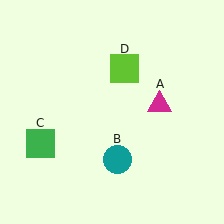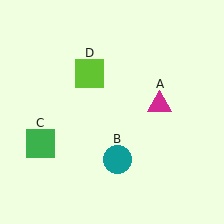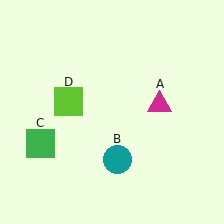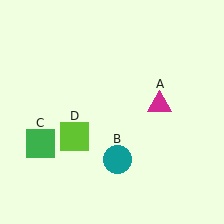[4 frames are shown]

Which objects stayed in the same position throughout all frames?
Magenta triangle (object A) and teal circle (object B) and green square (object C) remained stationary.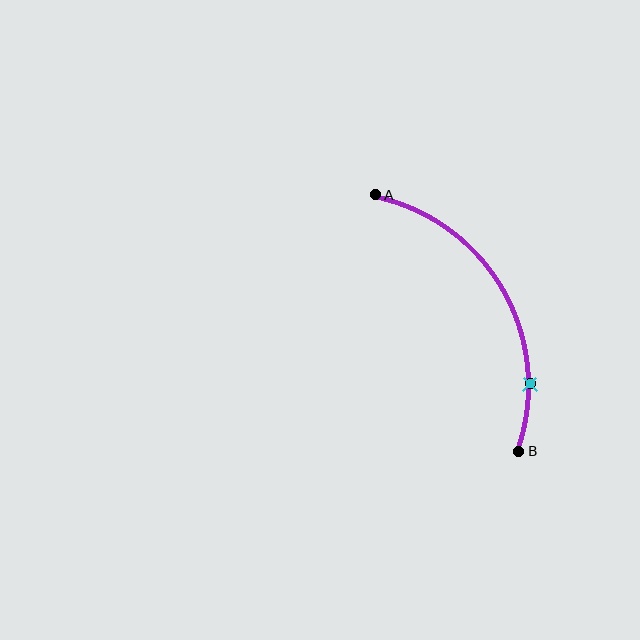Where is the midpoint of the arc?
The arc midpoint is the point on the curve farthest from the straight line joining A and B. It sits to the right of that line.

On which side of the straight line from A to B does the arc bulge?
The arc bulges to the right of the straight line connecting A and B.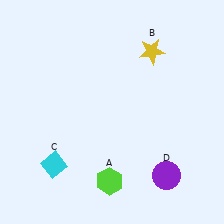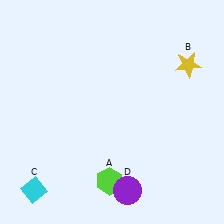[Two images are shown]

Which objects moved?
The objects that moved are: the yellow star (B), the cyan diamond (C), the purple circle (D).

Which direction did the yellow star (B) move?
The yellow star (B) moved right.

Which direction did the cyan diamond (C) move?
The cyan diamond (C) moved down.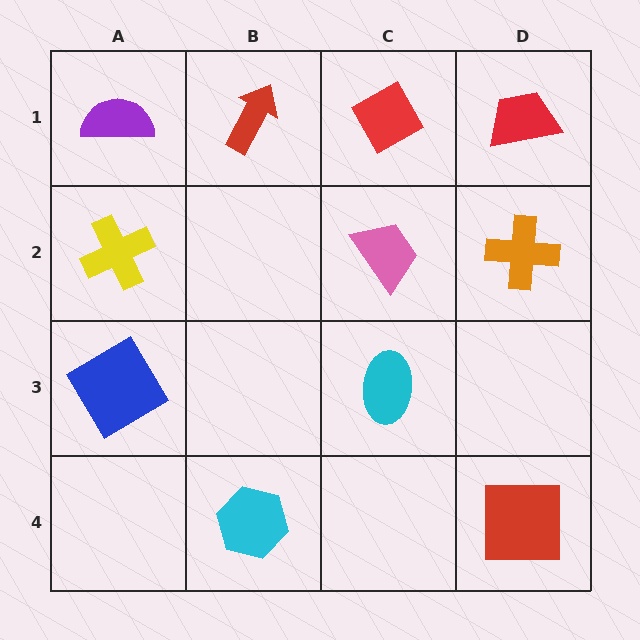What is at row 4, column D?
A red square.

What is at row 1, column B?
A red arrow.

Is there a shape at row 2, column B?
No, that cell is empty.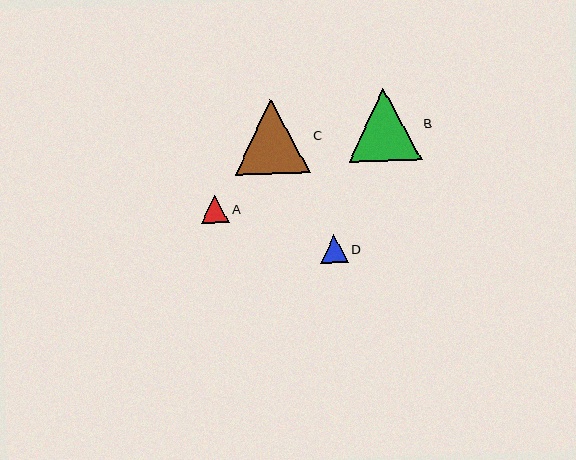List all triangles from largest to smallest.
From largest to smallest: C, B, D, A.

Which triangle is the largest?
Triangle C is the largest with a size of approximately 75 pixels.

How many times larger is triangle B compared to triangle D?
Triangle B is approximately 2.6 times the size of triangle D.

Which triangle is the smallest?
Triangle A is the smallest with a size of approximately 28 pixels.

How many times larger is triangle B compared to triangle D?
Triangle B is approximately 2.6 times the size of triangle D.